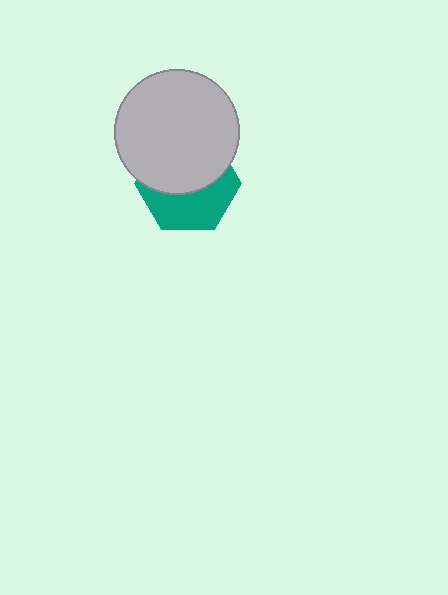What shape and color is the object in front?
The object in front is a light gray circle.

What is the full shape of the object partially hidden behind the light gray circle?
The partially hidden object is a teal hexagon.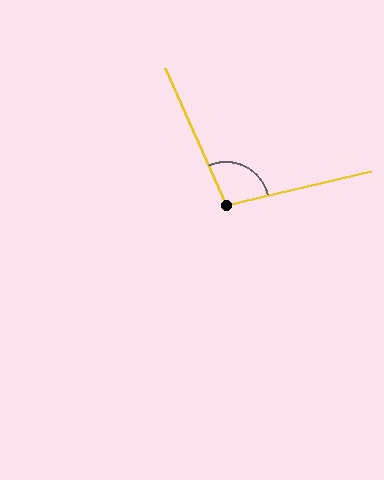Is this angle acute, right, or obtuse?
It is obtuse.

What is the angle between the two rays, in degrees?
Approximately 101 degrees.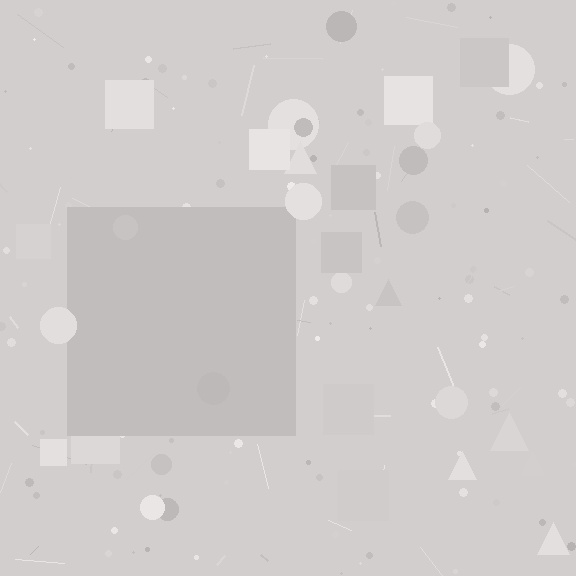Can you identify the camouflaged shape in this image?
The camouflaged shape is a square.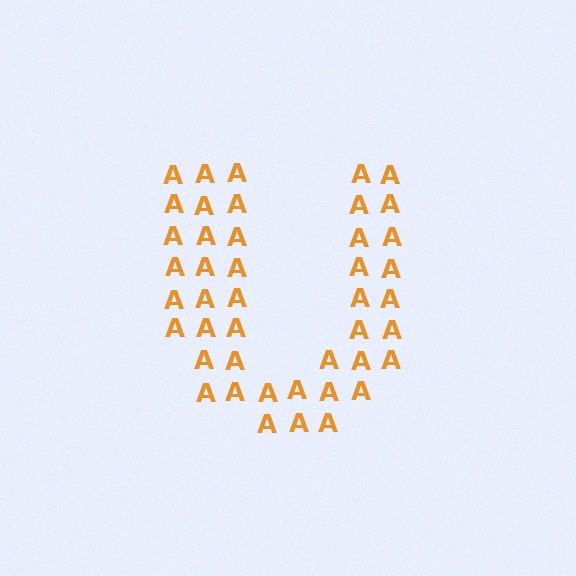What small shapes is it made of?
It is made of small letter A's.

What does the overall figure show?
The overall figure shows the letter U.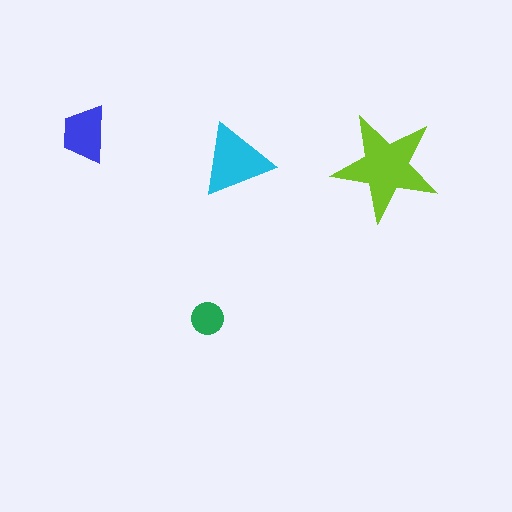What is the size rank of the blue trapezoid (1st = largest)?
3rd.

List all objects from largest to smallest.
The lime star, the cyan triangle, the blue trapezoid, the green circle.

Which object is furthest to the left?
The blue trapezoid is leftmost.